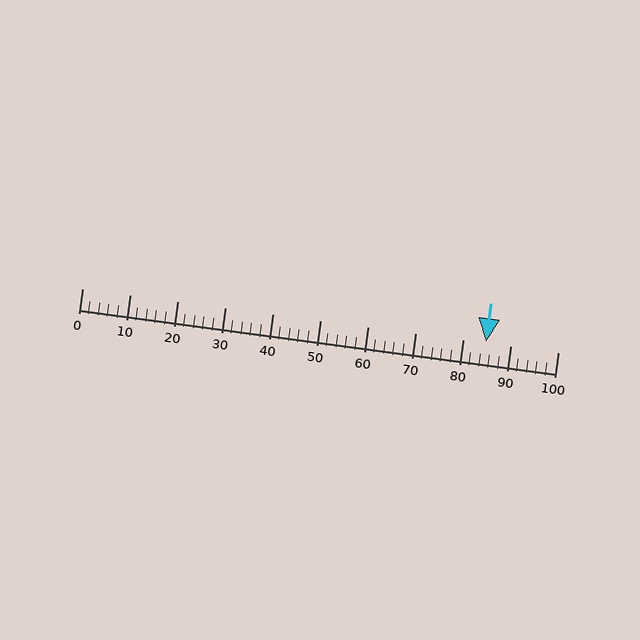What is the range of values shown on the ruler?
The ruler shows values from 0 to 100.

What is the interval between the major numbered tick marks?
The major tick marks are spaced 10 units apart.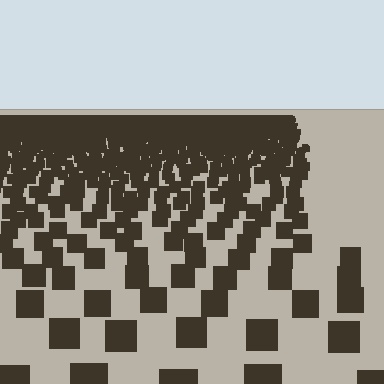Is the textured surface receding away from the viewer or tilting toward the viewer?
The surface is receding away from the viewer. Texture elements get smaller and denser toward the top.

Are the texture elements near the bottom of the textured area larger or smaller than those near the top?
Larger. Near the bottom, elements are closer to the viewer and appear at a bigger on-screen size.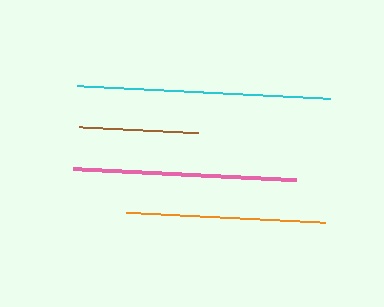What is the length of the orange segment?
The orange segment is approximately 199 pixels long.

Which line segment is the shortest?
The brown line is the shortest at approximately 119 pixels.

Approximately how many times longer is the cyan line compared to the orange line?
The cyan line is approximately 1.3 times the length of the orange line.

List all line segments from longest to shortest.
From longest to shortest: cyan, pink, orange, brown.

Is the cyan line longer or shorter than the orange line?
The cyan line is longer than the orange line.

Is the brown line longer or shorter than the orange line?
The orange line is longer than the brown line.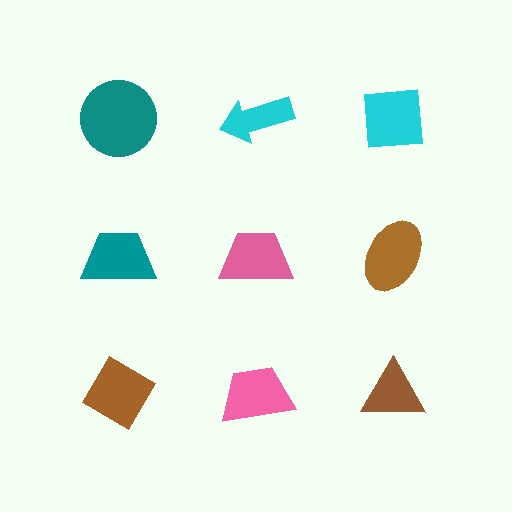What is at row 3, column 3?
A brown triangle.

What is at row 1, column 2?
A cyan arrow.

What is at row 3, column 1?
A brown diamond.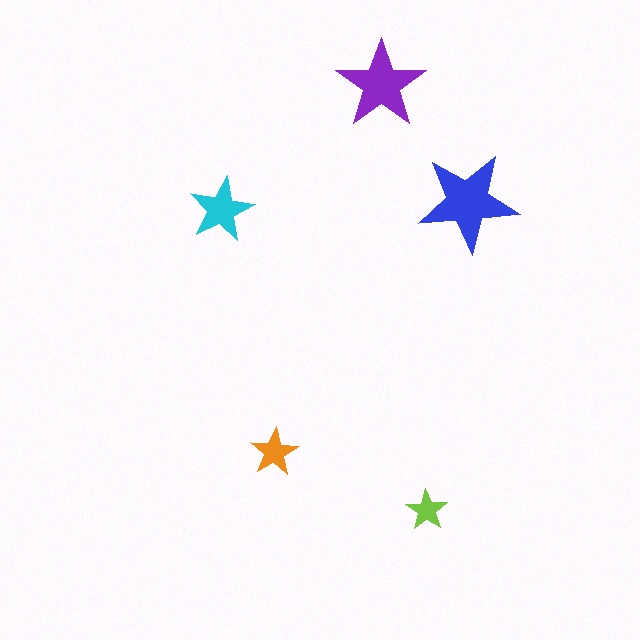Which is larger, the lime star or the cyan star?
The cyan one.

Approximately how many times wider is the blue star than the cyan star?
About 1.5 times wider.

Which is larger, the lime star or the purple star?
The purple one.